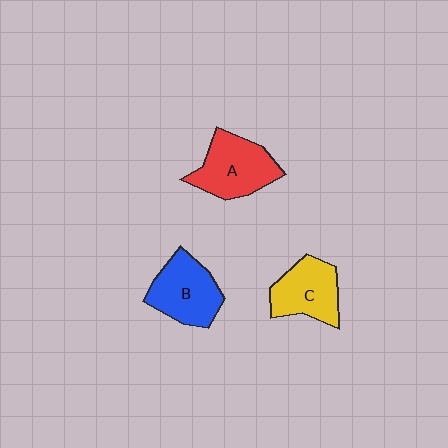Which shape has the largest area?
Shape A (red).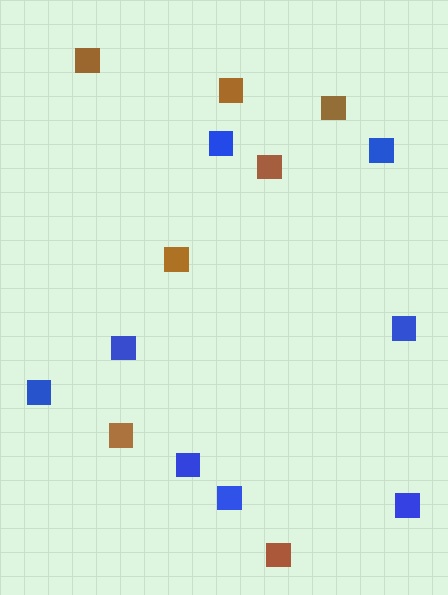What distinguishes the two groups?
There are 2 groups: one group of blue squares (8) and one group of brown squares (7).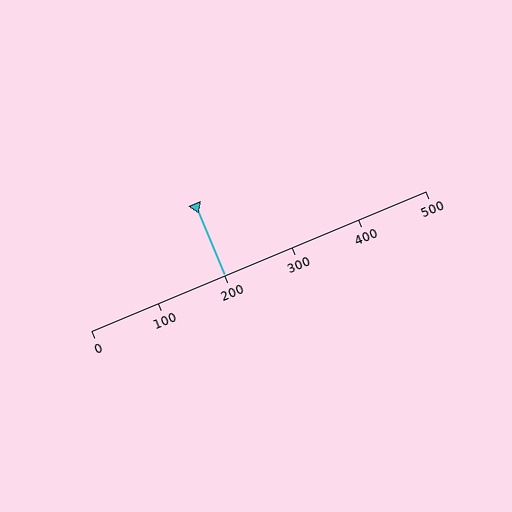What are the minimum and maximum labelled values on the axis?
The axis runs from 0 to 500.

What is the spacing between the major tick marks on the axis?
The major ticks are spaced 100 apart.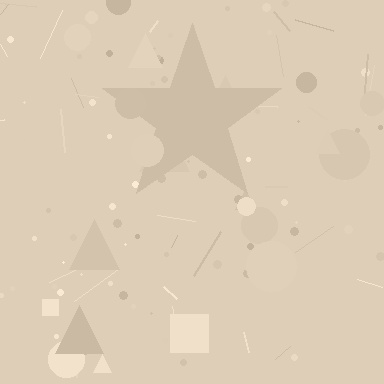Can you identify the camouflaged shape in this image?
The camouflaged shape is a star.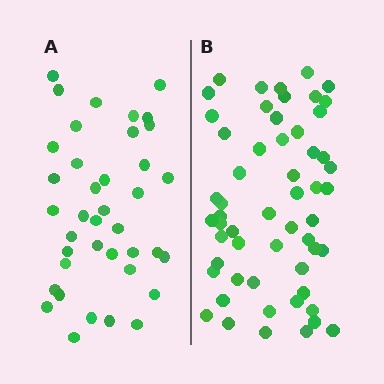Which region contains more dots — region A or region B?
Region B (the right region) has more dots.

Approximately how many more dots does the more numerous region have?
Region B has approximately 15 more dots than region A.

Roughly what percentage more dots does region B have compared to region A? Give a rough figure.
About 45% more.